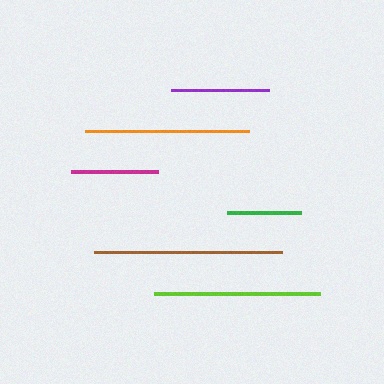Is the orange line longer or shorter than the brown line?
The brown line is longer than the orange line.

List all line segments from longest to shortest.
From longest to shortest: brown, lime, orange, purple, magenta, green.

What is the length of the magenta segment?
The magenta segment is approximately 86 pixels long.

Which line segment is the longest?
The brown line is the longest at approximately 188 pixels.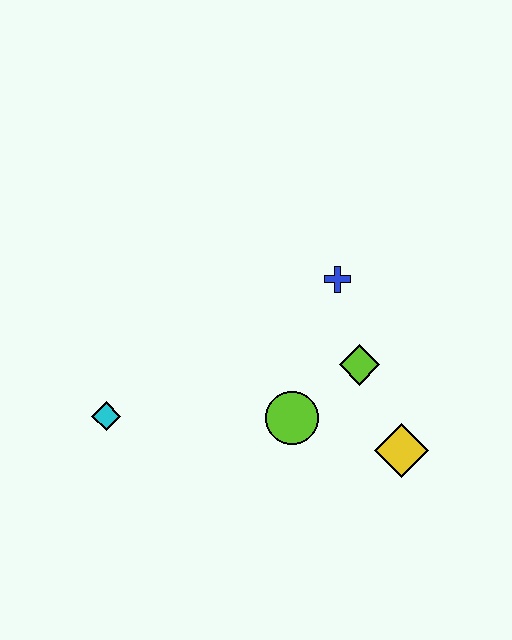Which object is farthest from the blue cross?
The cyan diamond is farthest from the blue cross.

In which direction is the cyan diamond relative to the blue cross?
The cyan diamond is to the left of the blue cross.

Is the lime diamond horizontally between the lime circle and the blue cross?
No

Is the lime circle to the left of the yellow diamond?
Yes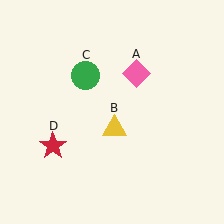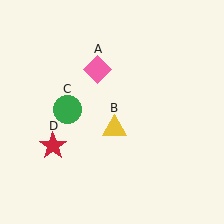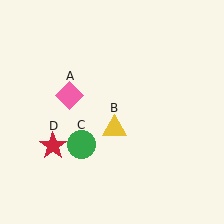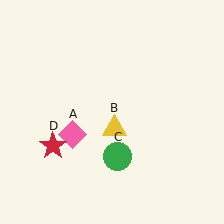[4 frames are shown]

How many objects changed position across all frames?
2 objects changed position: pink diamond (object A), green circle (object C).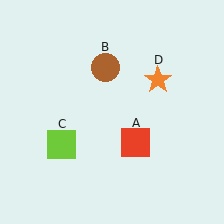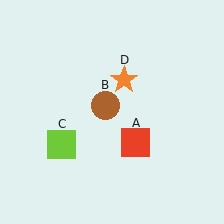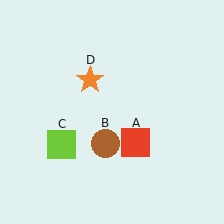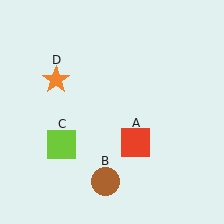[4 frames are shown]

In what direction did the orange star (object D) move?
The orange star (object D) moved left.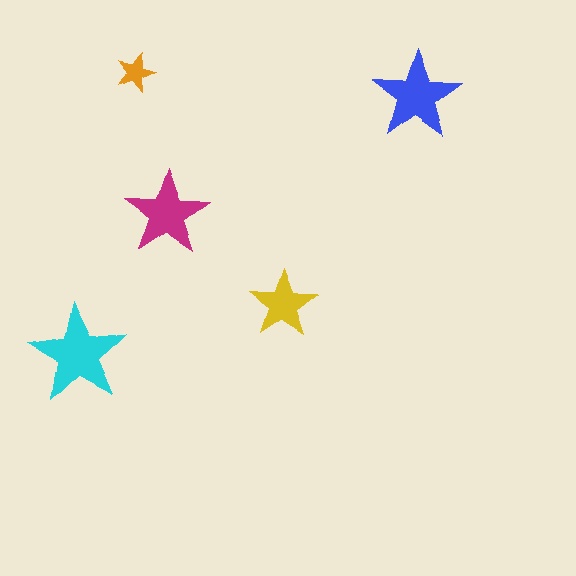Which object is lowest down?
The cyan star is bottommost.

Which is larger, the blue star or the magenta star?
The blue one.